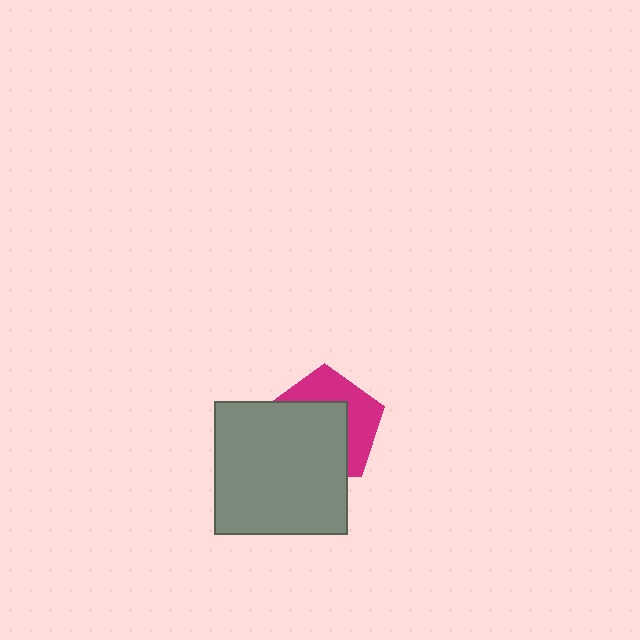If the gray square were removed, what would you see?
You would see the complete magenta pentagon.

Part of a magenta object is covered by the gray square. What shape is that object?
It is a pentagon.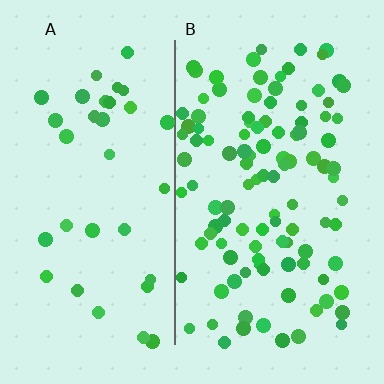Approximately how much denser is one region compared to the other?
Approximately 3.1× — region B over region A.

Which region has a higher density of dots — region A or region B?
B (the right).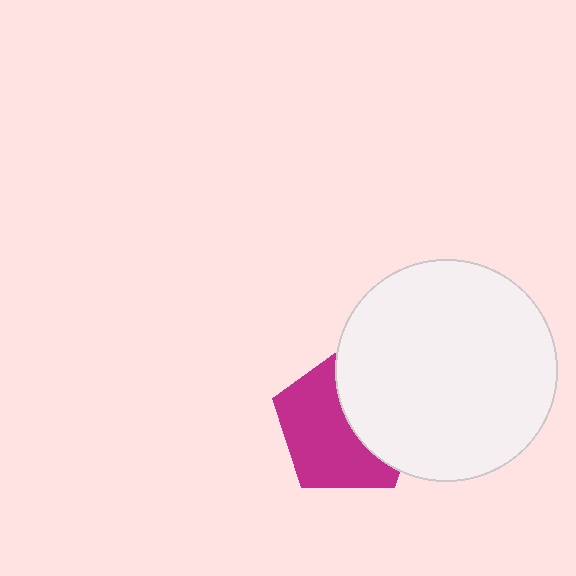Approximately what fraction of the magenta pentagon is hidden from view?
Roughly 43% of the magenta pentagon is hidden behind the white circle.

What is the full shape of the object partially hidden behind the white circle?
The partially hidden object is a magenta pentagon.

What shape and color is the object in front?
The object in front is a white circle.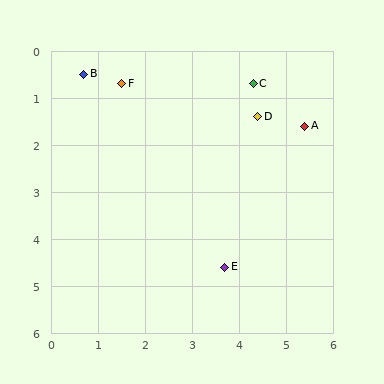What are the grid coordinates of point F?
Point F is at approximately (1.5, 0.7).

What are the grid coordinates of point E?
Point E is at approximately (3.7, 4.6).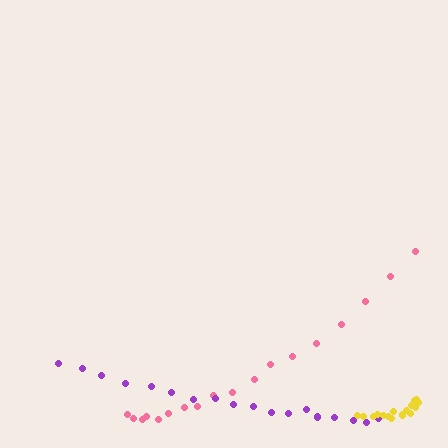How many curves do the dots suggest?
There are 3 distinct paths.